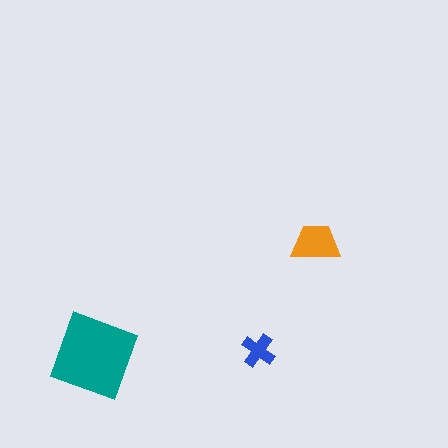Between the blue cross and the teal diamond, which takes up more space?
The teal diamond.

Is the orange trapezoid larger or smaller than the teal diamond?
Smaller.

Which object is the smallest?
The blue cross.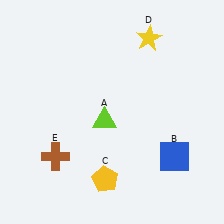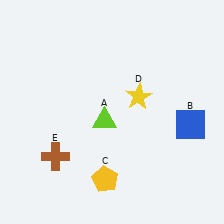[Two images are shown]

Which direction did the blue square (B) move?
The blue square (B) moved up.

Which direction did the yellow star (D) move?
The yellow star (D) moved down.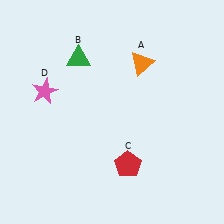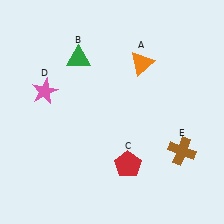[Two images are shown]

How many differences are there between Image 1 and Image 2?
There is 1 difference between the two images.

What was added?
A brown cross (E) was added in Image 2.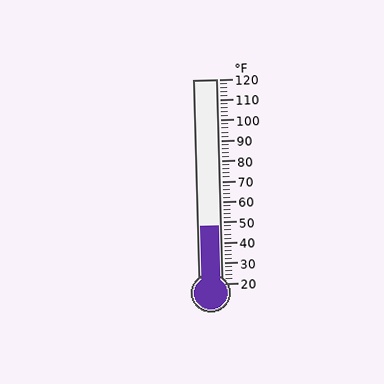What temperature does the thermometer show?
The thermometer shows approximately 48°F.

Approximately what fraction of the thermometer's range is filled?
The thermometer is filled to approximately 30% of its range.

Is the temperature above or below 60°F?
The temperature is below 60°F.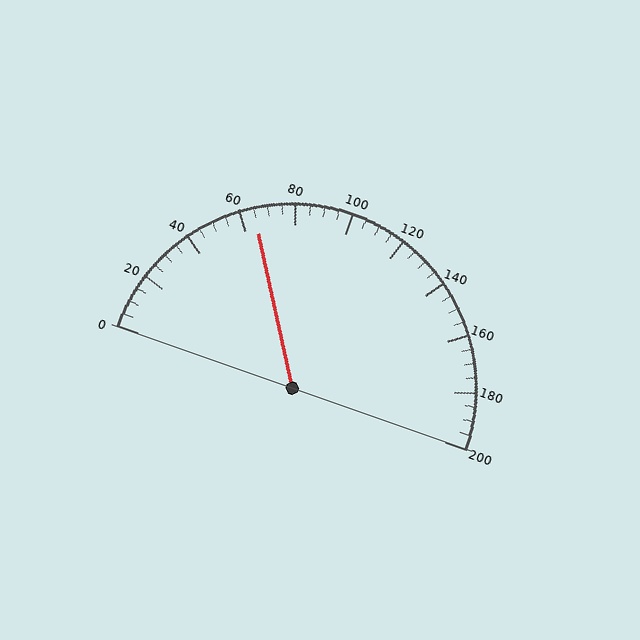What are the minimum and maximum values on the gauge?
The gauge ranges from 0 to 200.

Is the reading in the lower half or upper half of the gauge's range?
The reading is in the lower half of the range (0 to 200).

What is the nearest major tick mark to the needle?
The nearest major tick mark is 60.